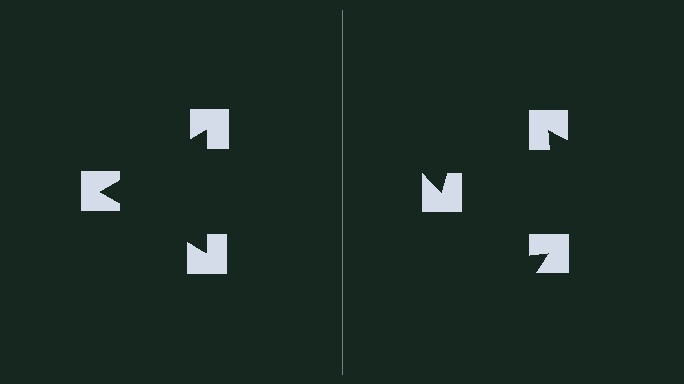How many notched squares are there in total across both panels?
6 — 3 on each side.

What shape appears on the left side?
An illusory triangle.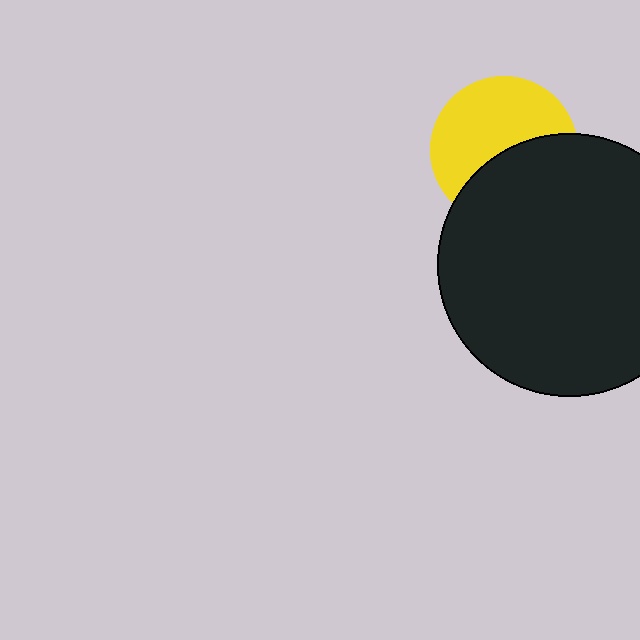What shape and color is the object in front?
The object in front is a black circle.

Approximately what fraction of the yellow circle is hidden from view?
Roughly 44% of the yellow circle is hidden behind the black circle.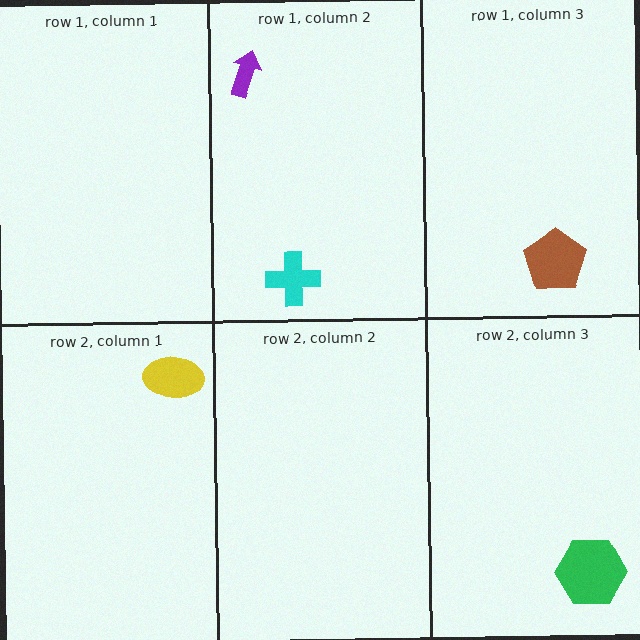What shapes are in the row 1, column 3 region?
The brown pentagon.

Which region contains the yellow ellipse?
The row 2, column 1 region.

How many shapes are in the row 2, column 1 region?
1.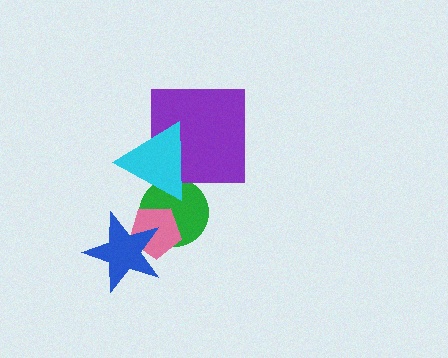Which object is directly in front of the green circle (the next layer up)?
The pink pentagon is directly in front of the green circle.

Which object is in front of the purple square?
The cyan triangle is in front of the purple square.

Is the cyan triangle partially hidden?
No, no other shape covers it.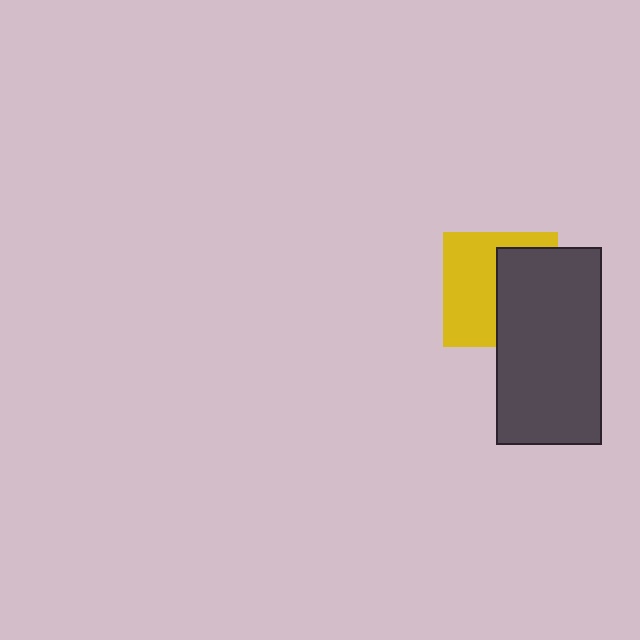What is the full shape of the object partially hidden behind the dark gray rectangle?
The partially hidden object is a yellow square.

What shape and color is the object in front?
The object in front is a dark gray rectangle.